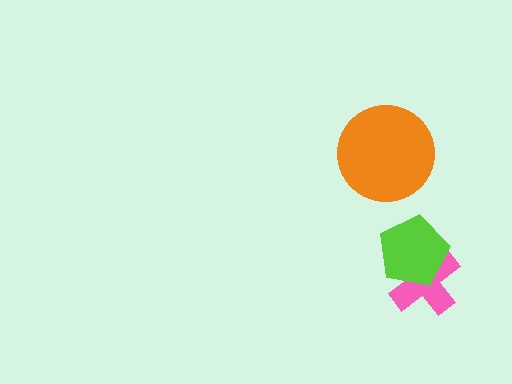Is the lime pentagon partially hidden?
No, no other shape covers it.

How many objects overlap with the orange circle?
0 objects overlap with the orange circle.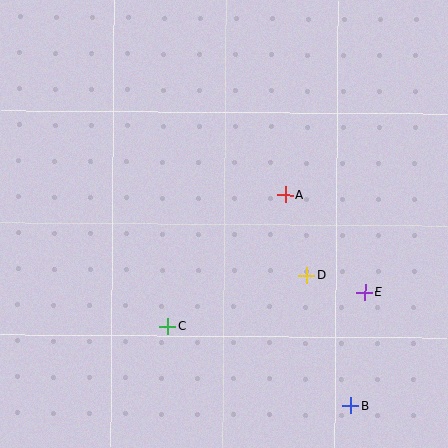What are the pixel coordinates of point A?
Point A is at (285, 195).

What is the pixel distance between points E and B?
The distance between E and B is 114 pixels.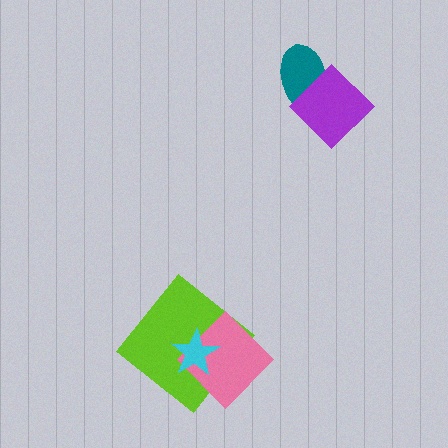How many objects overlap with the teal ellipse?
1 object overlaps with the teal ellipse.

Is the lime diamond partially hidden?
Yes, it is partially covered by another shape.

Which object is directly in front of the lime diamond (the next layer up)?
The pink diamond is directly in front of the lime diamond.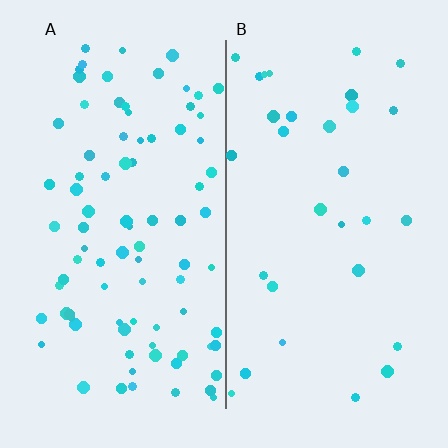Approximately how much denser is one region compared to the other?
Approximately 2.8× — region A over region B.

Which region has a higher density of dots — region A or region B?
A (the left).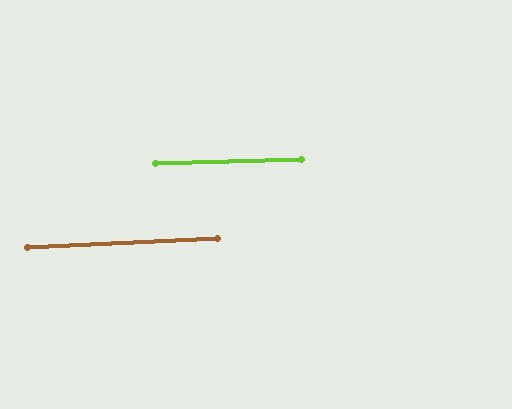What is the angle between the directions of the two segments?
Approximately 1 degree.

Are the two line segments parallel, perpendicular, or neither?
Parallel — their directions differ by only 1.4°.